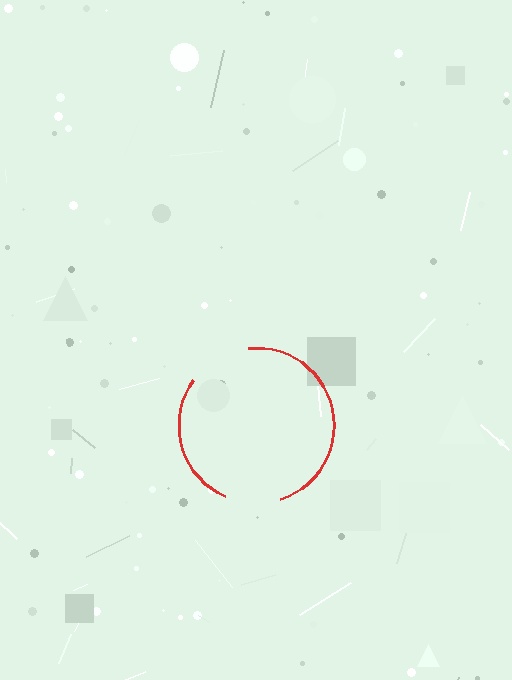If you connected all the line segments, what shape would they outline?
They would outline a circle.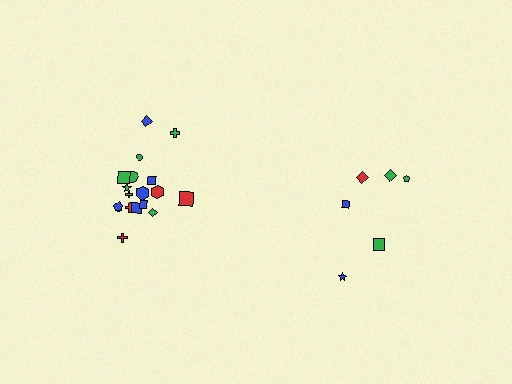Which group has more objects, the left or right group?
The left group.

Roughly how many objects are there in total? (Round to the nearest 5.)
Roughly 25 objects in total.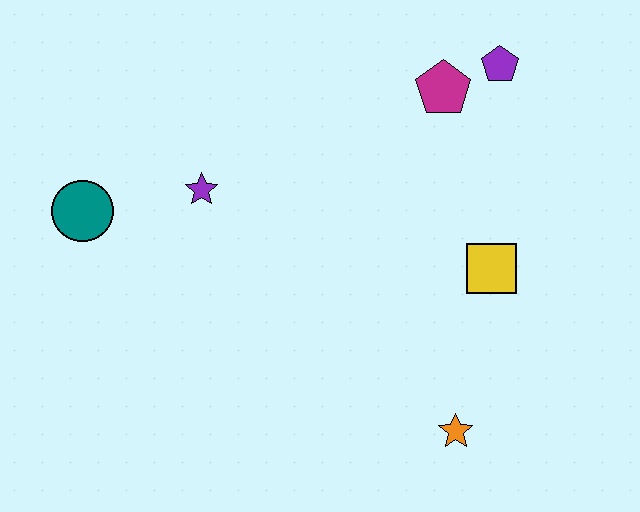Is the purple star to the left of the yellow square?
Yes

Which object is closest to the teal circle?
The purple star is closest to the teal circle.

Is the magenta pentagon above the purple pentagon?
No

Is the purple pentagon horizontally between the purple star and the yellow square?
No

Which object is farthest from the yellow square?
The teal circle is farthest from the yellow square.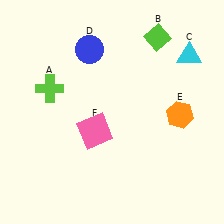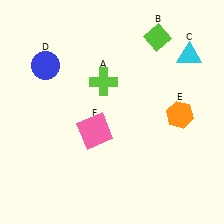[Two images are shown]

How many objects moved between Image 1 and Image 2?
2 objects moved between the two images.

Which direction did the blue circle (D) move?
The blue circle (D) moved left.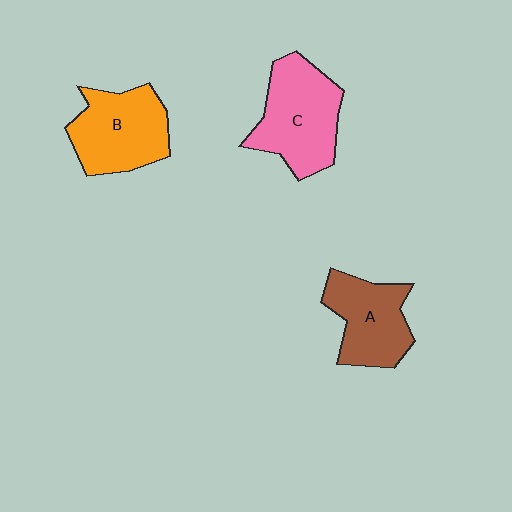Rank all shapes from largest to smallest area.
From largest to smallest: C (pink), B (orange), A (brown).